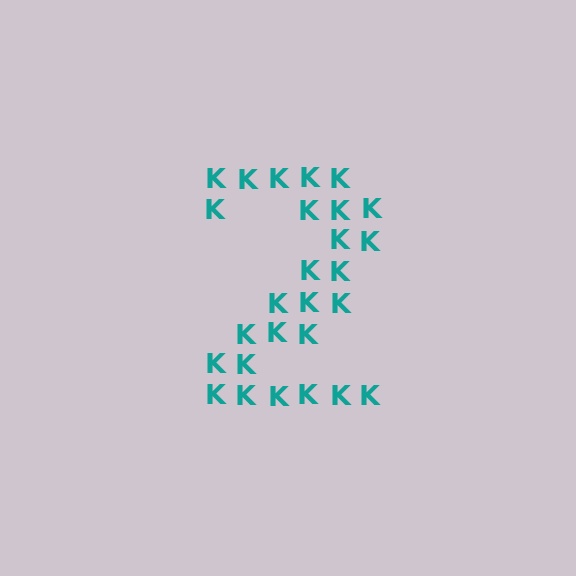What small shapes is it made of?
It is made of small letter K's.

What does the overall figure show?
The overall figure shows the digit 2.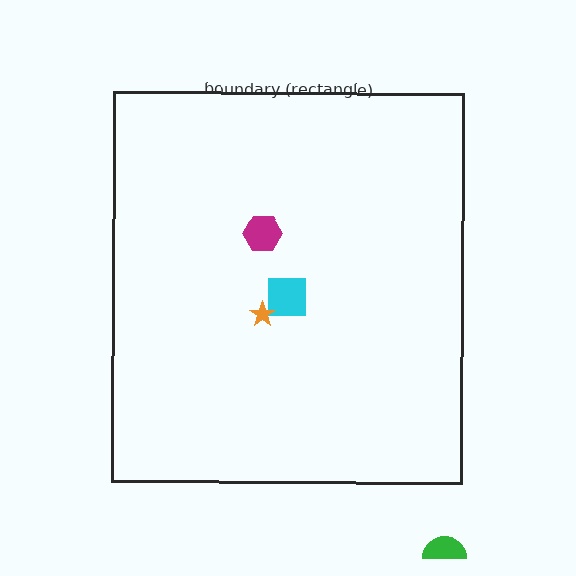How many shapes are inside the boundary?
3 inside, 1 outside.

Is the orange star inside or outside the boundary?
Inside.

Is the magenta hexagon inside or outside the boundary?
Inside.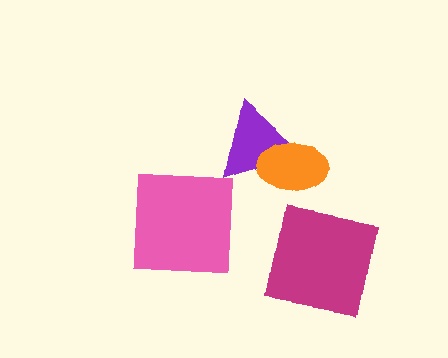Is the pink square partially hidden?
No, no other shape covers it.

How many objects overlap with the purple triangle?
1 object overlaps with the purple triangle.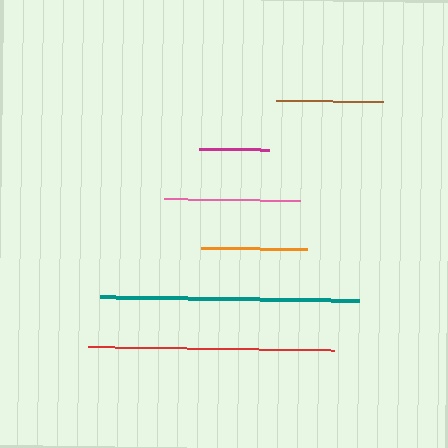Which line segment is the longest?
The teal line is the longest at approximately 259 pixels.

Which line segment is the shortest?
The magenta line is the shortest at approximately 70 pixels.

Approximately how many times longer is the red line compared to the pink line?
The red line is approximately 1.8 times the length of the pink line.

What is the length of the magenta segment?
The magenta segment is approximately 70 pixels long.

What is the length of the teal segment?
The teal segment is approximately 259 pixels long.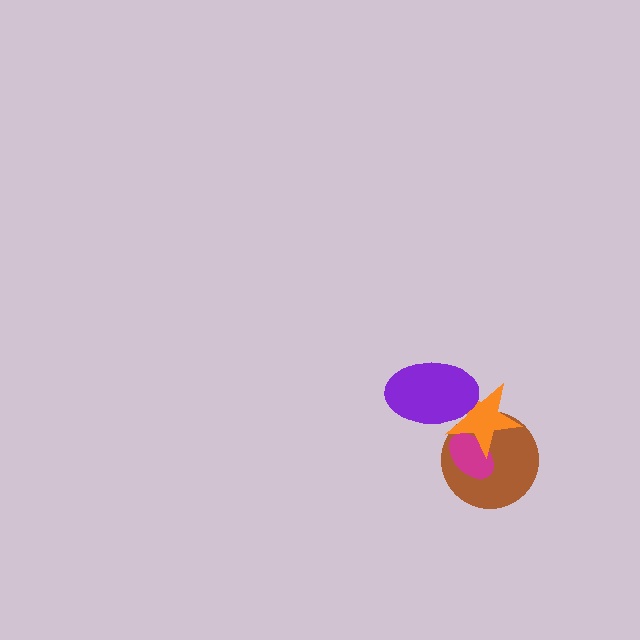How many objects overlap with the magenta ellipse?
2 objects overlap with the magenta ellipse.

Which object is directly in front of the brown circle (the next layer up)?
The magenta ellipse is directly in front of the brown circle.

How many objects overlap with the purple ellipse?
1 object overlaps with the purple ellipse.